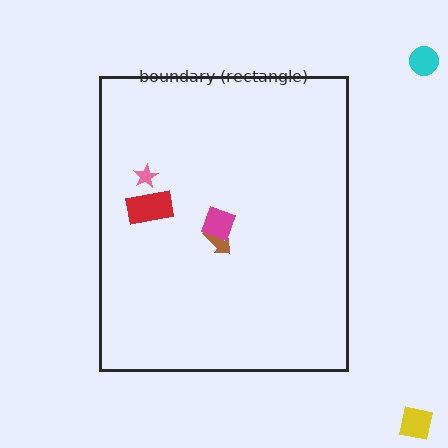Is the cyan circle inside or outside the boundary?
Outside.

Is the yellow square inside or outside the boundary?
Outside.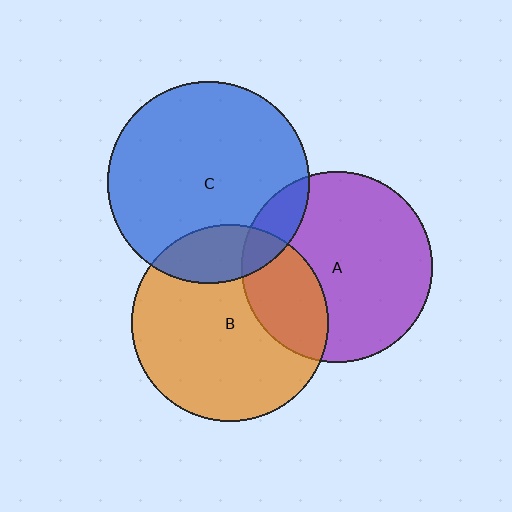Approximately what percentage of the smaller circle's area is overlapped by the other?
Approximately 15%.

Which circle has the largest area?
Circle C (blue).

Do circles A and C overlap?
Yes.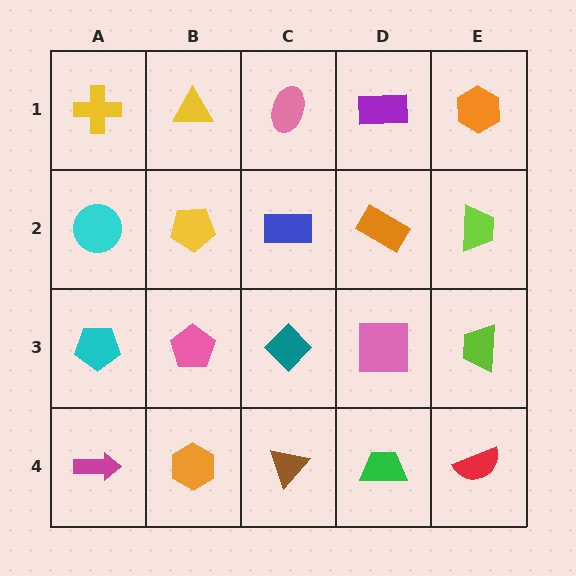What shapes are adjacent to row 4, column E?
A lime trapezoid (row 3, column E), a green trapezoid (row 4, column D).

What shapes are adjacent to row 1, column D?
An orange rectangle (row 2, column D), a pink ellipse (row 1, column C), an orange hexagon (row 1, column E).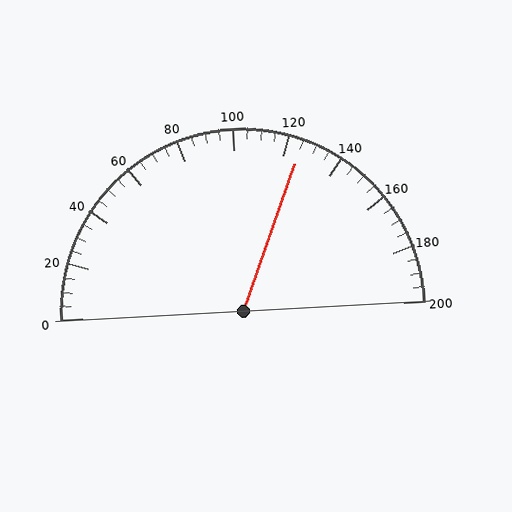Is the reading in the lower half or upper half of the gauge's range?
The reading is in the upper half of the range (0 to 200).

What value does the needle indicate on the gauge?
The needle indicates approximately 125.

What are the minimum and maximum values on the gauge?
The gauge ranges from 0 to 200.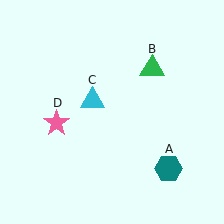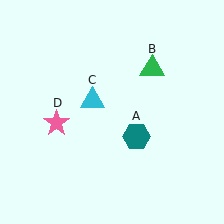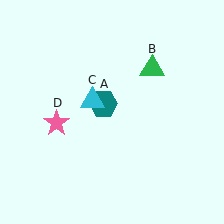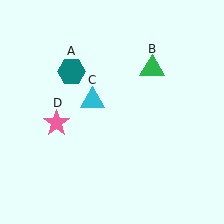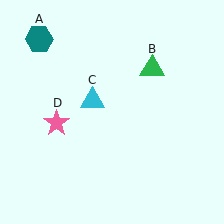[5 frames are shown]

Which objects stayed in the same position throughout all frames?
Green triangle (object B) and cyan triangle (object C) and pink star (object D) remained stationary.